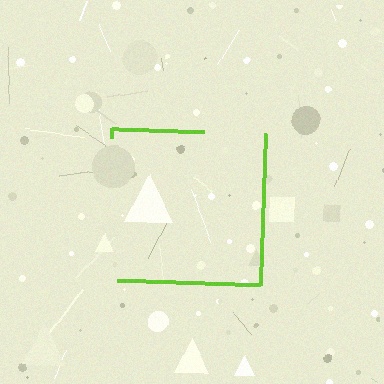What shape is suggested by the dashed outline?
The dashed outline suggests a square.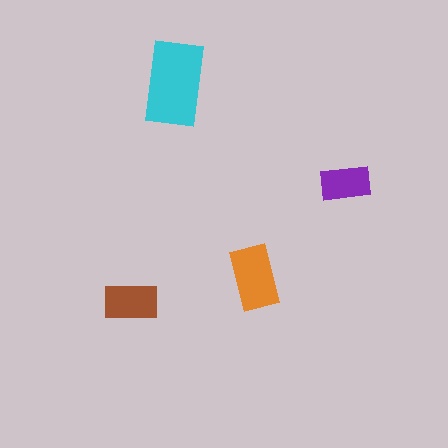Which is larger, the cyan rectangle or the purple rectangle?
The cyan one.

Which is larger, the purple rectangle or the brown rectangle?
The brown one.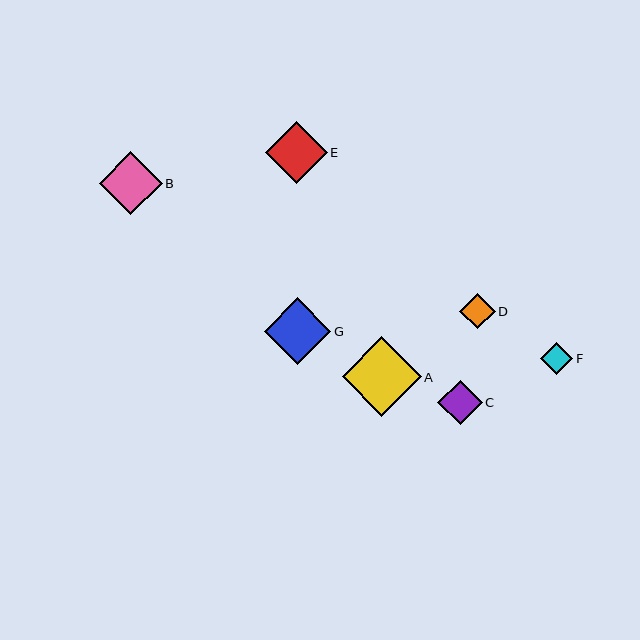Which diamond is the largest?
Diamond A is the largest with a size of approximately 79 pixels.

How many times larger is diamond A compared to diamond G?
Diamond A is approximately 1.2 times the size of diamond G.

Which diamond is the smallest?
Diamond F is the smallest with a size of approximately 32 pixels.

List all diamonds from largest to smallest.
From largest to smallest: A, G, B, E, C, D, F.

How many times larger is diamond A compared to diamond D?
Diamond A is approximately 2.3 times the size of diamond D.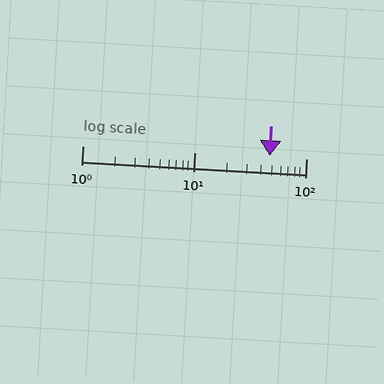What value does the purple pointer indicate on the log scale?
The pointer indicates approximately 47.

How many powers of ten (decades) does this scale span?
The scale spans 2 decades, from 1 to 100.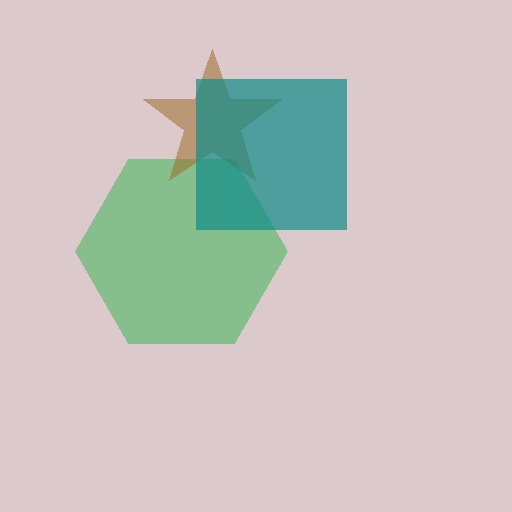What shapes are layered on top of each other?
The layered shapes are: a green hexagon, a brown star, a teal square.